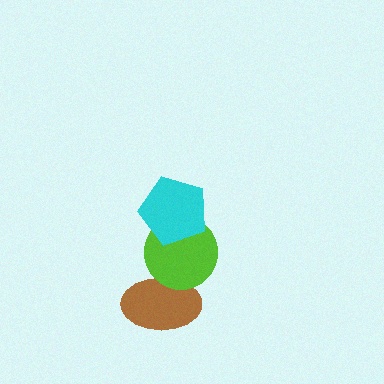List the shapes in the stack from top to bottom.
From top to bottom: the cyan pentagon, the lime circle, the brown ellipse.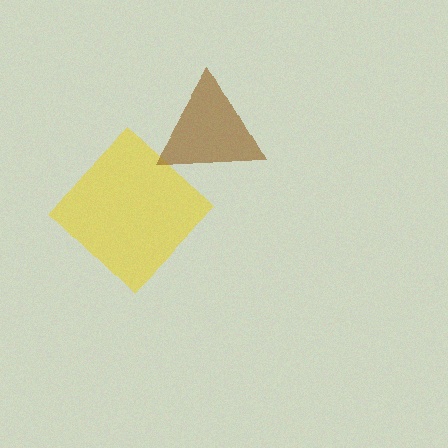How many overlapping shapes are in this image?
There are 2 overlapping shapes in the image.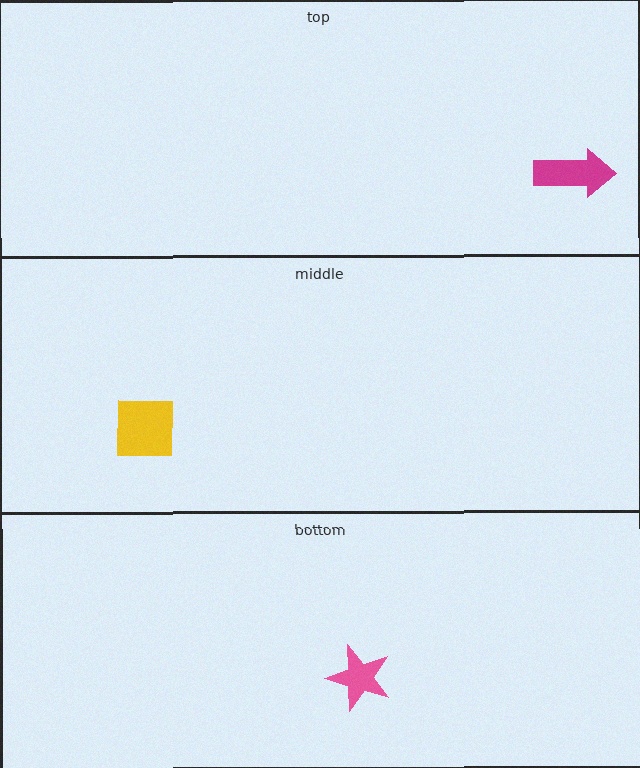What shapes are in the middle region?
The yellow square.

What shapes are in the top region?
The magenta arrow.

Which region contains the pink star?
The bottom region.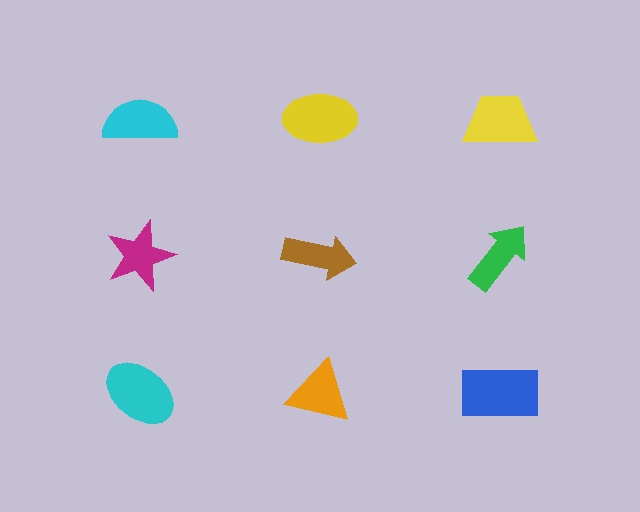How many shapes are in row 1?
3 shapes.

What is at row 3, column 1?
A cyan ellipse.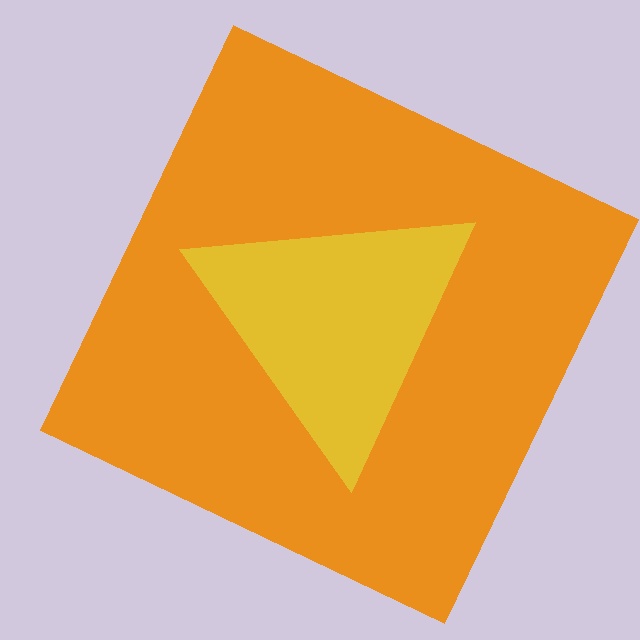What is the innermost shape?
The yellow triangle.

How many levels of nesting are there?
2.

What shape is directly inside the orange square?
The yellow triangle.